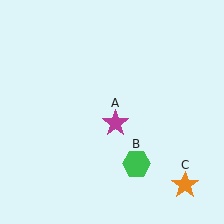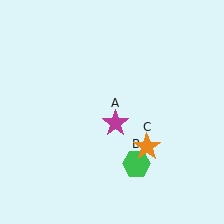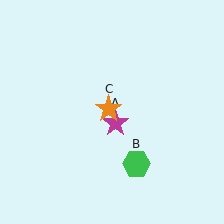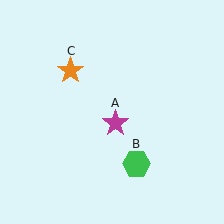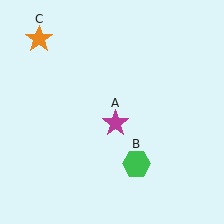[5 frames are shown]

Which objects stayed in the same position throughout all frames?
Magenta star (object A) and green hexagon (object B) remained stationary.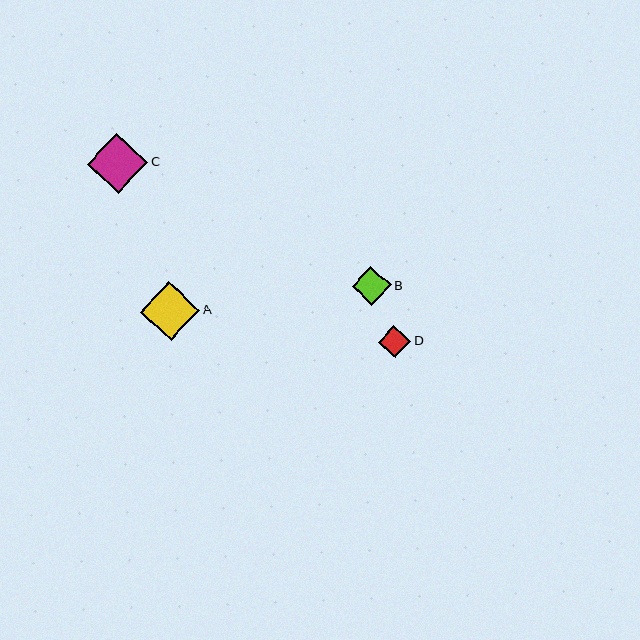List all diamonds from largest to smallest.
From largest to smallest: C, A, B, D.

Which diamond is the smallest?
Diamond D is the smallest with a size of approximately 32 pixels.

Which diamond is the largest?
Diamond C is the largest with a size of approximately 60 pixels.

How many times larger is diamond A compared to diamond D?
Diamond A is approximately 1.8 times the size of diamond D.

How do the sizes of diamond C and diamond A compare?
Diamond C and diamond A are approximately the same size.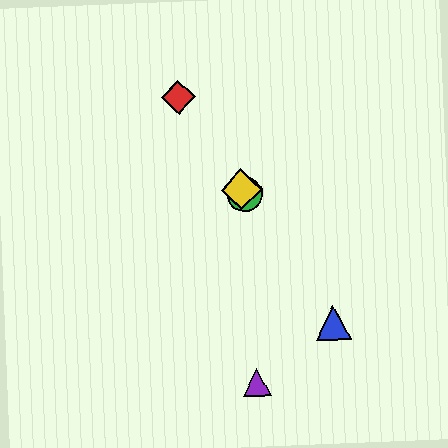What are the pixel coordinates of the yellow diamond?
The yellow diamond is at (241, 189).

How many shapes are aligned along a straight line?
4 shapes (the red diamond, the blue triangle, the green circle, the yellow diamond) are aligned along a straight line.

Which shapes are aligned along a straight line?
The red diamond, the blue triangle, the green circle, the yellow diamond are aligned along a straight line.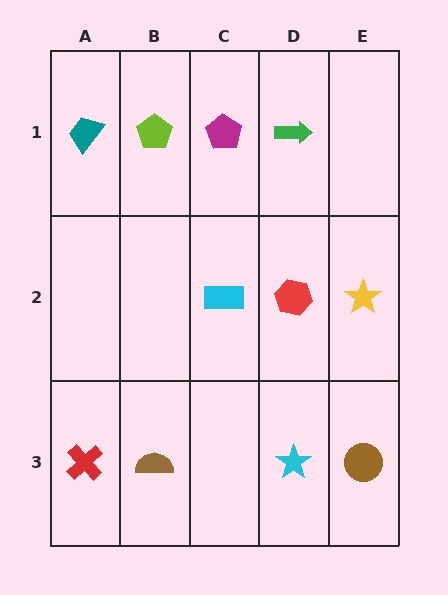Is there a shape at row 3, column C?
No, that cell is empty.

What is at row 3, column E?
A brown circle.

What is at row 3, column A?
A red cross.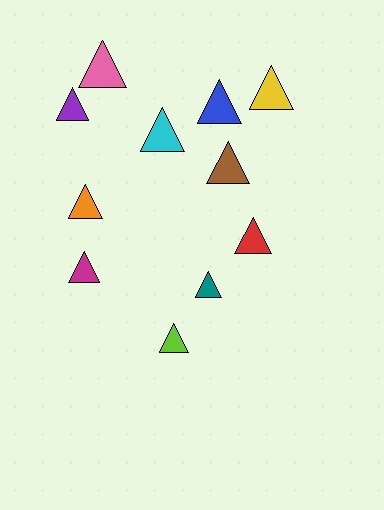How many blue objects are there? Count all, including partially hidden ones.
There is 1 blue object.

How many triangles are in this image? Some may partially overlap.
There are 11 triangles.